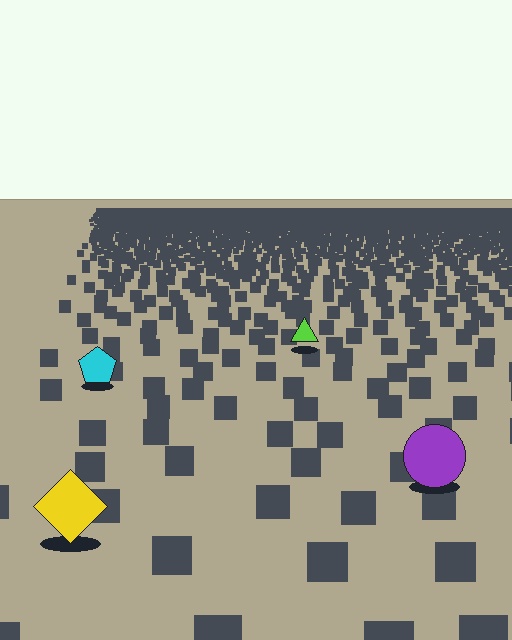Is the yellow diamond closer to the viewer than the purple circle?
Yes. The yellow diamond is closer — you can tell from the texture gradient: the ground texture is coarser near it.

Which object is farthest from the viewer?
The lime triangle is farthest from the viewer. It appears smaller and the ground texture around it is denser.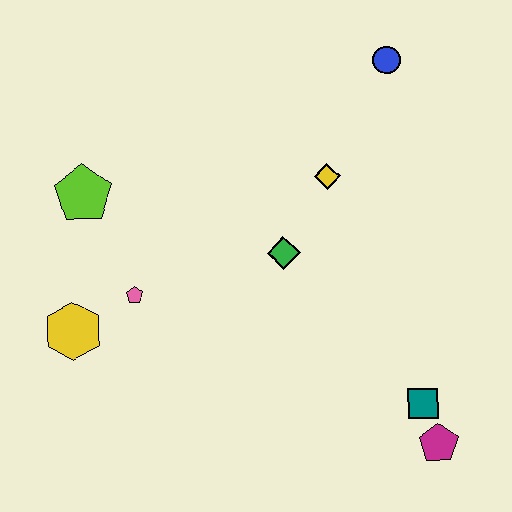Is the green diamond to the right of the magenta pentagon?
No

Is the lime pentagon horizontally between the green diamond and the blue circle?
No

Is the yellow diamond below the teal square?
No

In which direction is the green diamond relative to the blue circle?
The green diamond is below the blue circle.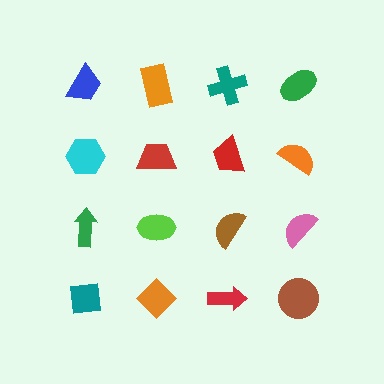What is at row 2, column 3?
A red trapezoid.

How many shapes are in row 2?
4 shapes.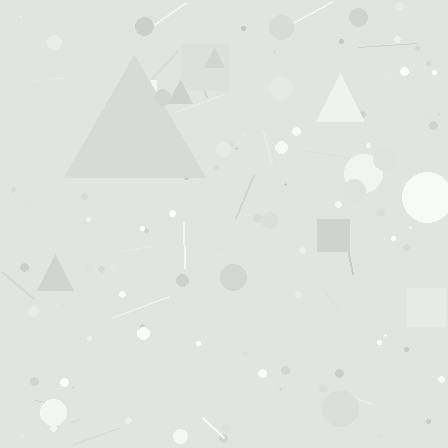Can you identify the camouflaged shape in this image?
The camouflaged shape is a triangle.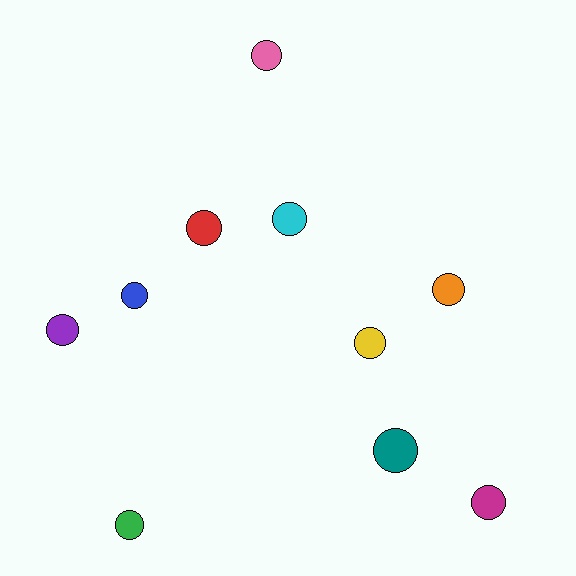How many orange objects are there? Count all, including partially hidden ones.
There is 1 orange object.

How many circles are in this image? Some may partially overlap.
There are 10 circles.